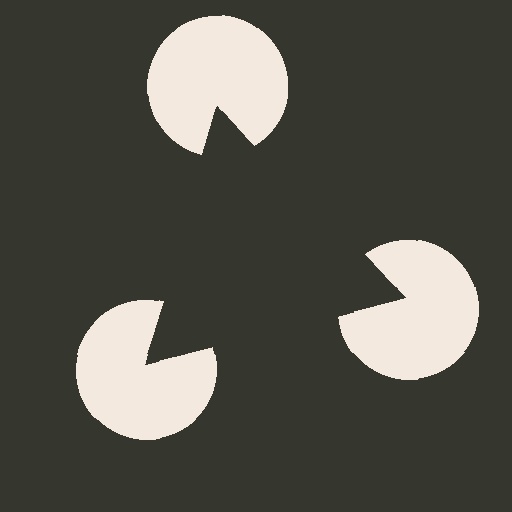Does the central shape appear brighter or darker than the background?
It typically appears slightly darker than the background, even though no actual brightness change is drawn.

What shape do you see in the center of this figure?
An illusory triangle — its edges are inferred from the aligned wedge cuts in the pac-man discs, not physically drawn.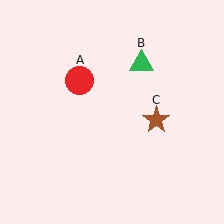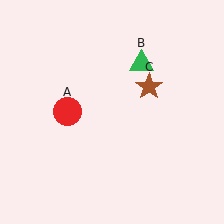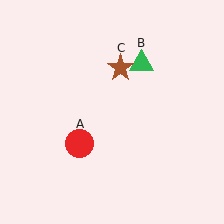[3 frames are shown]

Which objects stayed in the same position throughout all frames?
Green triangle (object B) remained stationary.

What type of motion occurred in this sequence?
The red circle (object A), brown star (object C) rotated counterclockwise around the center of the scene.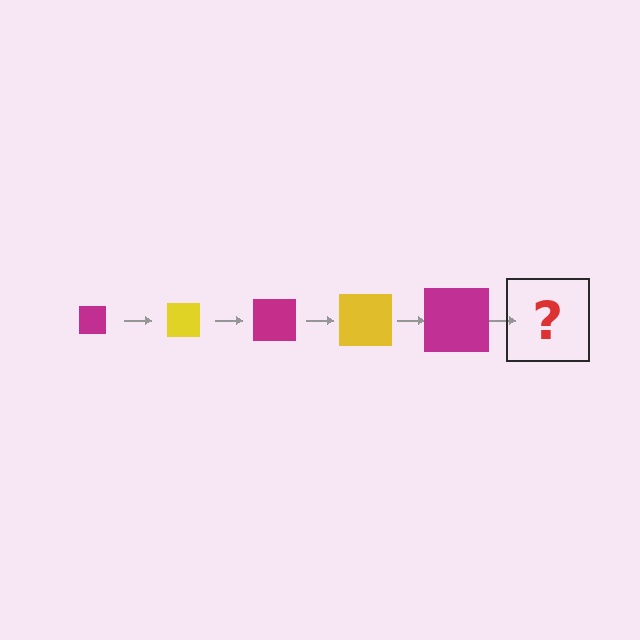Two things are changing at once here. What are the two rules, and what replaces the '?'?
The two rules are that the square grows larger each step and the color cycles through magenta and yellow. The '?' should be a yellow square, larger than the previous one.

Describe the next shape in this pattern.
It should be a yellow square, larger than the previous one.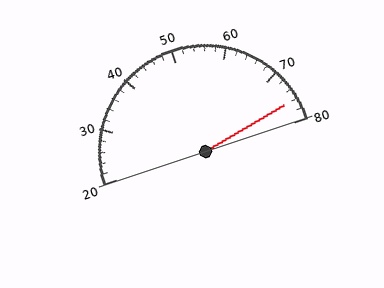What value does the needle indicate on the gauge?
The needle indicates approximately 76.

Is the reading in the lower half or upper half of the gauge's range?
The reading is in the upper half of the range (20 to 80).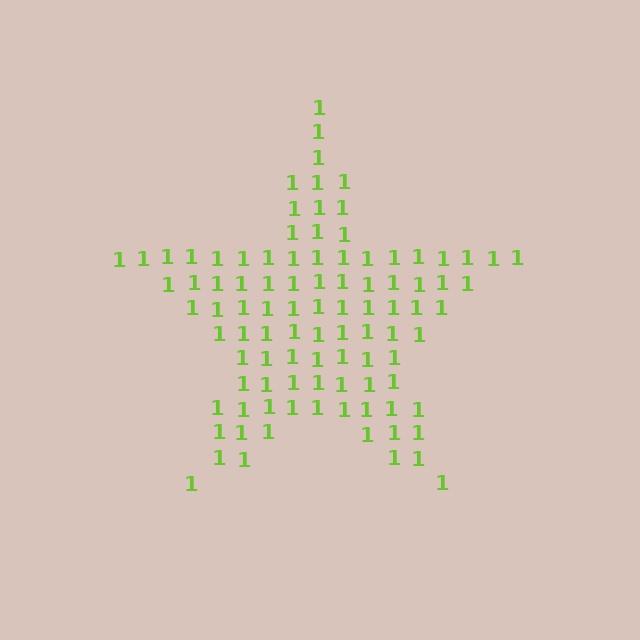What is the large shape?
The large shape is a star.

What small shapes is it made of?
It is made of small digit 1's.